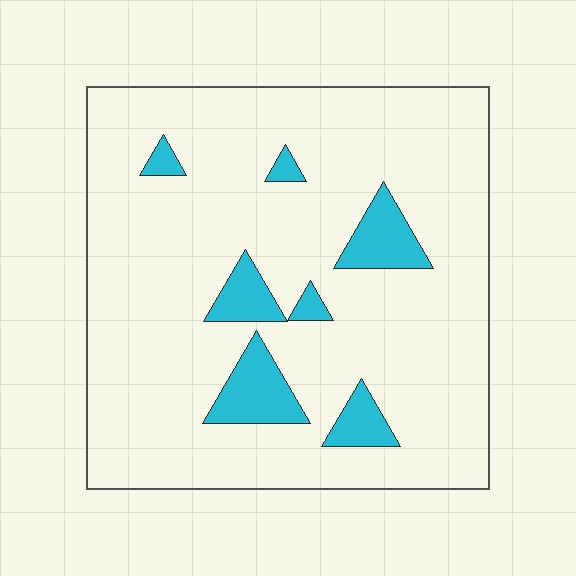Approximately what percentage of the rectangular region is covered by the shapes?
Approximately 10%.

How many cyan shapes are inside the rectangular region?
7.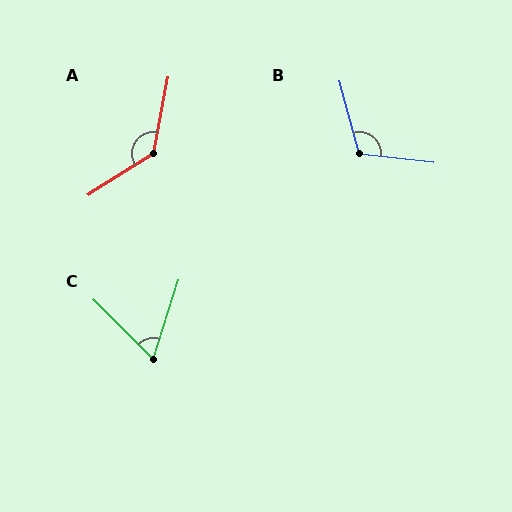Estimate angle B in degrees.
Approximately 112 degrees.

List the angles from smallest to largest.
C (62°), B (112°), A (133°).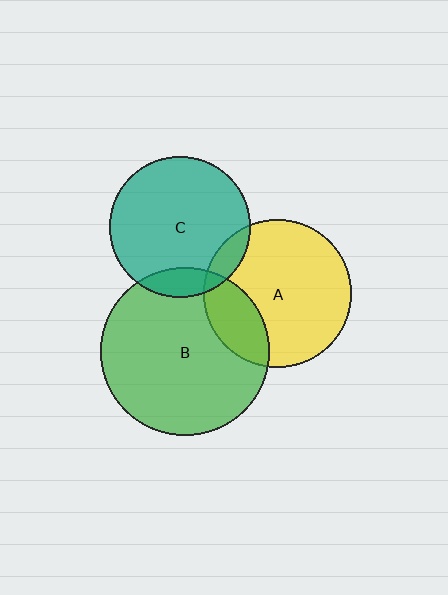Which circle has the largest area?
Circle B (green).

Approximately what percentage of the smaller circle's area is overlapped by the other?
Approximately 10%.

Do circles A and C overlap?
Yes.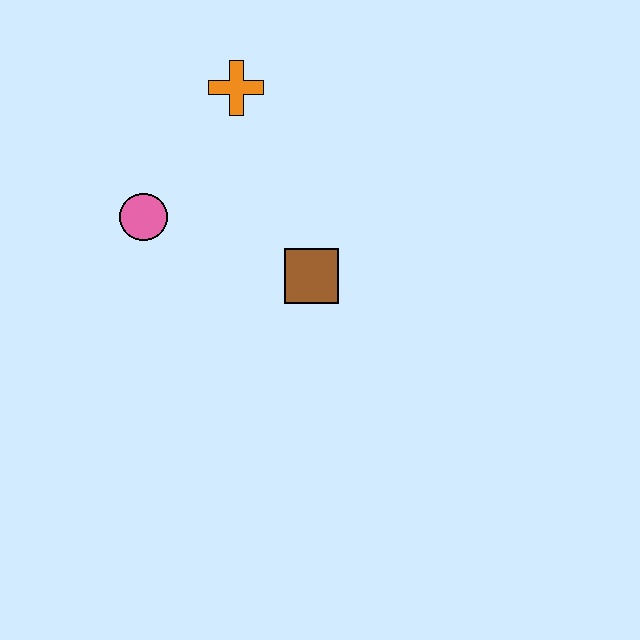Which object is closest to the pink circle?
The orange cross is closest to the pink circle.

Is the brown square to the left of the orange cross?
No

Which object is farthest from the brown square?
The orange cross is farthest from the brown square.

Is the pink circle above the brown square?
Yes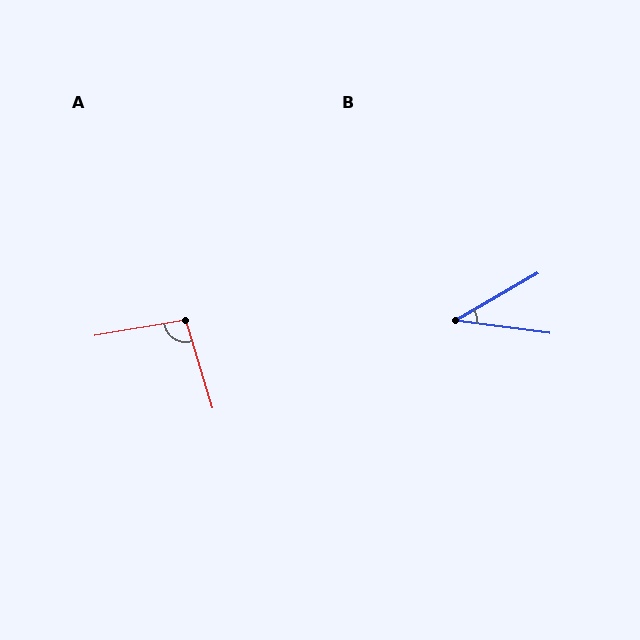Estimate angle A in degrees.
Approximately 97 degrees.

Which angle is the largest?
A, at approximately 97 degrees.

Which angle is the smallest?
B, at approximately 38 degrees.